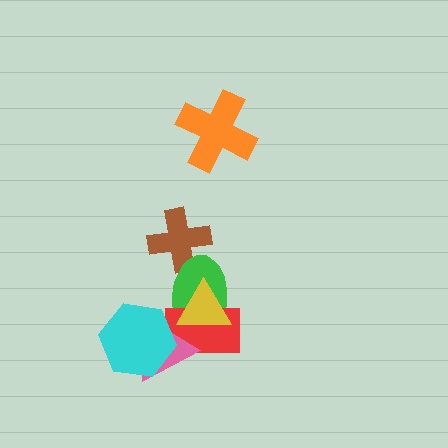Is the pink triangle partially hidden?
Yes, it is partially covered by another shape.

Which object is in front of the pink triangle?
The cyan hexagon is in front of the pink triangle.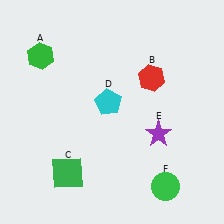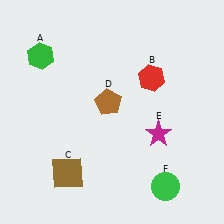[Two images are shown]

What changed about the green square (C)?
In Image 1, C is green. In Image 2, it changed to brown.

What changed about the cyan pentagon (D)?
In Image 1, D is cyan. In Image 2, it changed to brown.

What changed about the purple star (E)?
In Image 1, E is purple. In Image 2, it changed to magenta.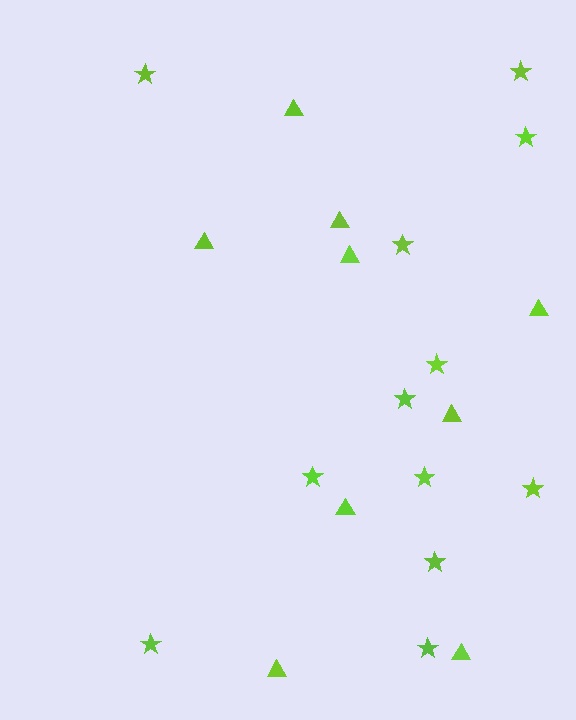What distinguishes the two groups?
There are 2 groups: one group of triangles (9) and one group of stars (12).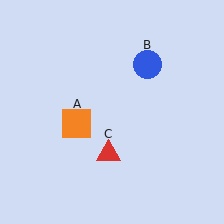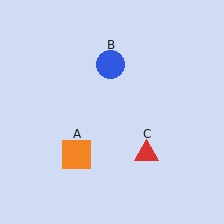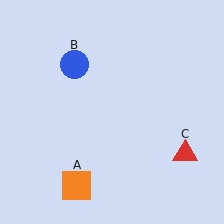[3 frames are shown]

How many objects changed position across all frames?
3 objects changed position: orange square (object A), blue circle (object B), red triangle (object C).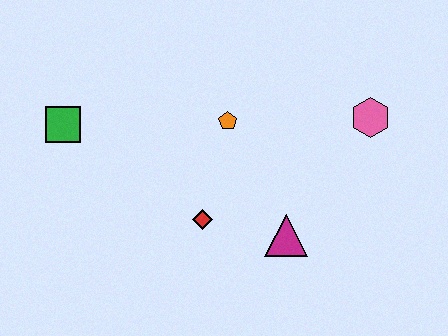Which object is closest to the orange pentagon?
The red diamond is closest to the orange pentagon.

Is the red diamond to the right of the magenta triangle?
No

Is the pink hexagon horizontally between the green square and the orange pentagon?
No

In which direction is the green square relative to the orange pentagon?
The green square is to the left of the orange pentagon.